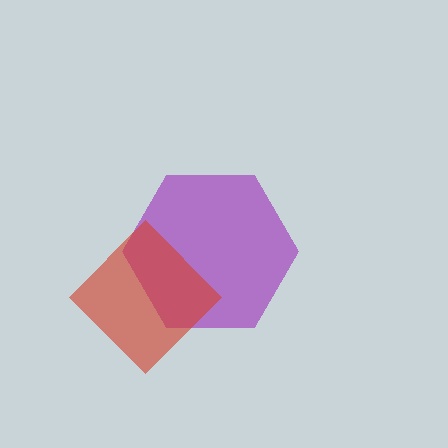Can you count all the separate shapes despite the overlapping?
Yes, there are 2 separate shapes.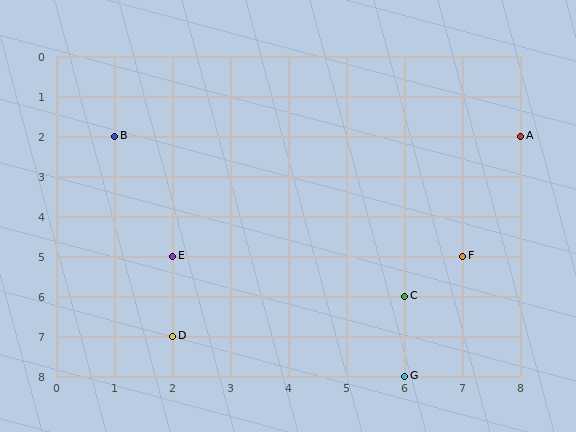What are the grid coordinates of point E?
Point E is at grid coordinates (2, 5).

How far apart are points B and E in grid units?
Points B and E are 1 column and 3 rows apart (about 3.2 grid units diagonally).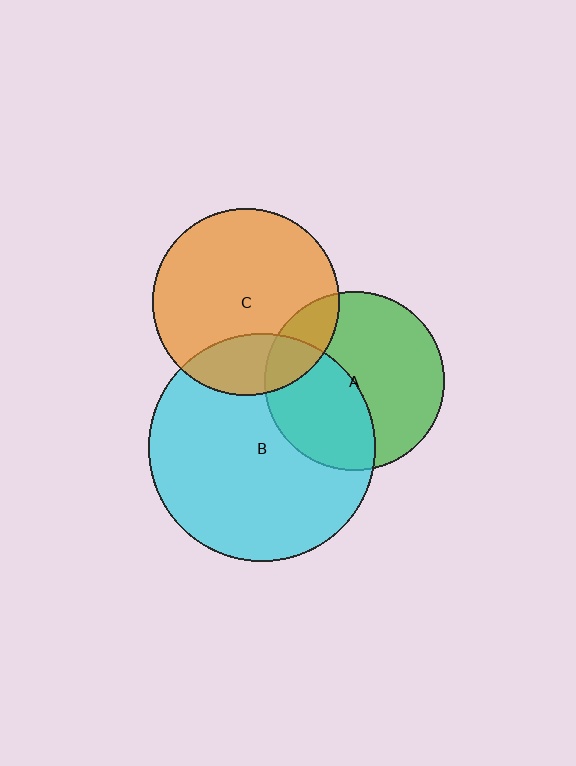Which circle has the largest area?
Circle B (cyan).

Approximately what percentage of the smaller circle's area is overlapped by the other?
Approximately 40%.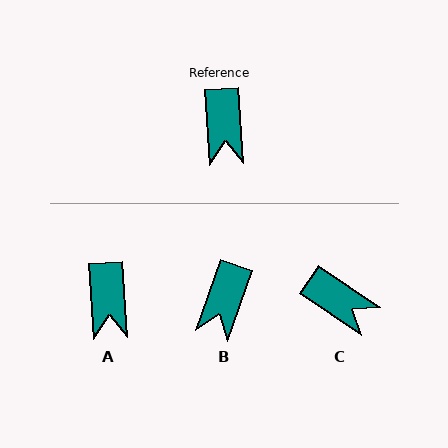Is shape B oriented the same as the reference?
No, it is off by about 23 degrees.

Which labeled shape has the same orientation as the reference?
A.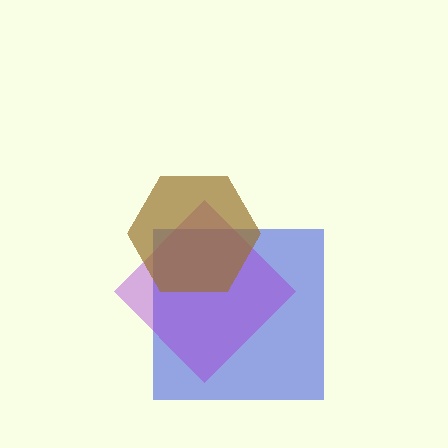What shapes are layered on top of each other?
The layered shapes are: a blue square, a purple diamond, a brown hexagon.